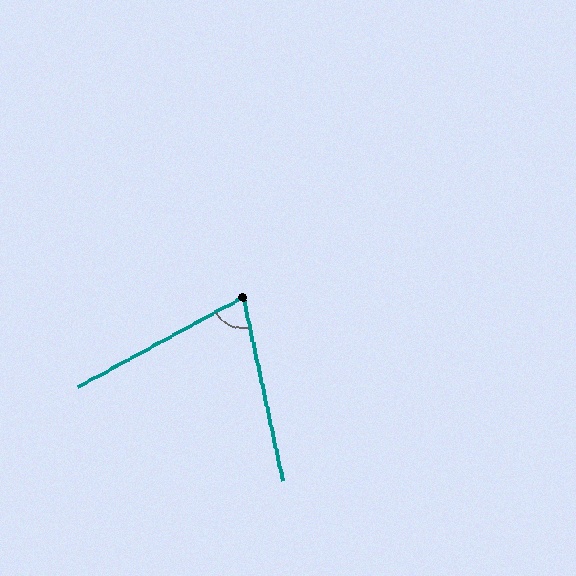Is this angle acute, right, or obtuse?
It is acute.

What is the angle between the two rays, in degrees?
Approximately 74 degrees.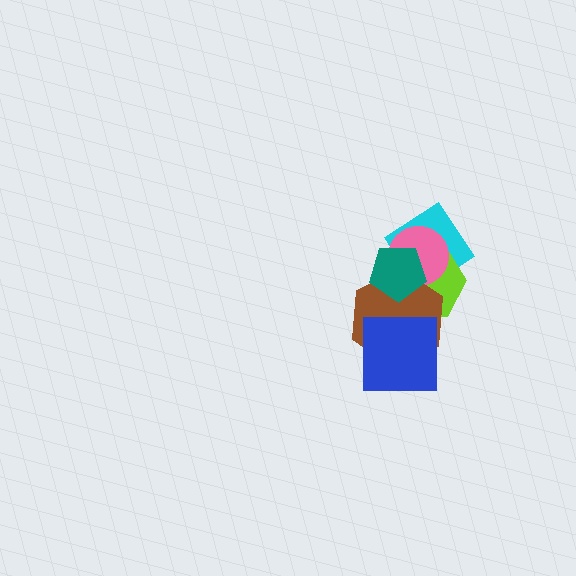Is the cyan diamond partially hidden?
Yes, it is partially covered by another shape.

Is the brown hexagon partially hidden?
Yes, it is partially covered by another shape.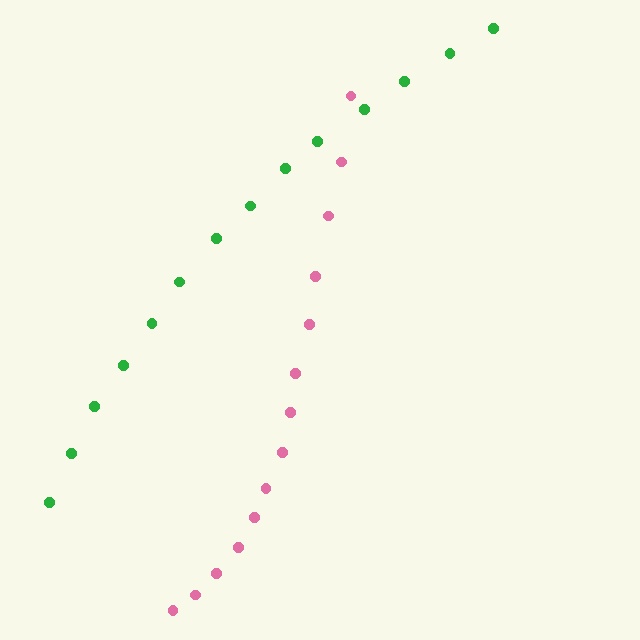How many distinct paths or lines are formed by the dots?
There are 2 distinct paths.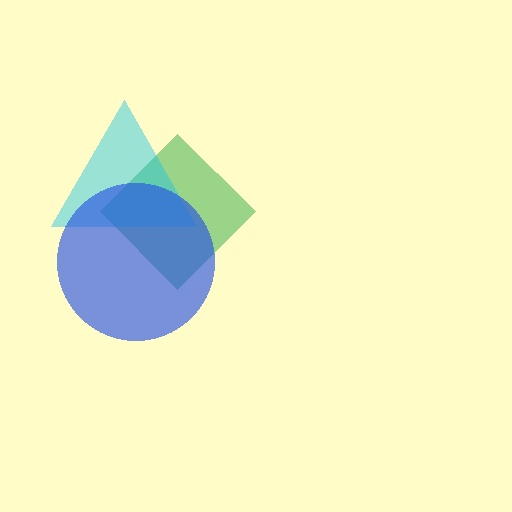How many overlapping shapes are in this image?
There are 3 overlapping shapes in the image.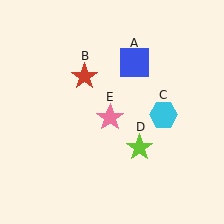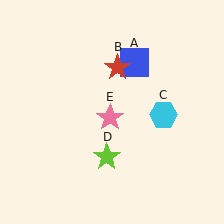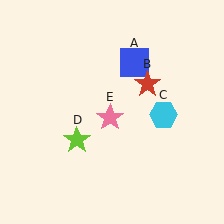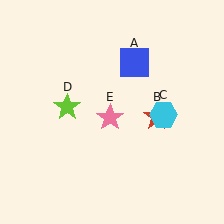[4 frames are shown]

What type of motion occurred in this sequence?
The red star (object B), lime star (object D) rotated clockwise around the center of the scene.